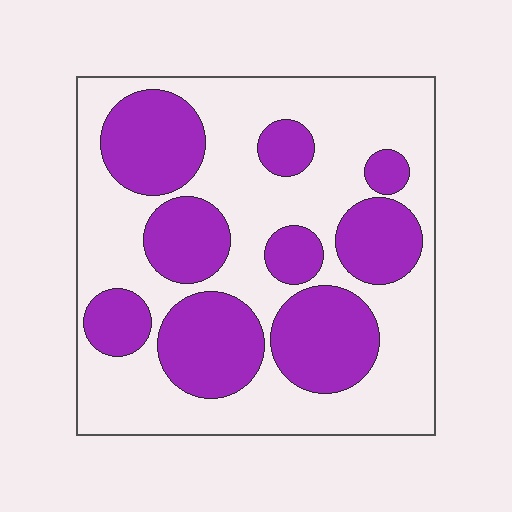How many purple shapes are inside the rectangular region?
9.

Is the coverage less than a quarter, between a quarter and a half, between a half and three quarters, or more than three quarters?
Between a quarter and a half.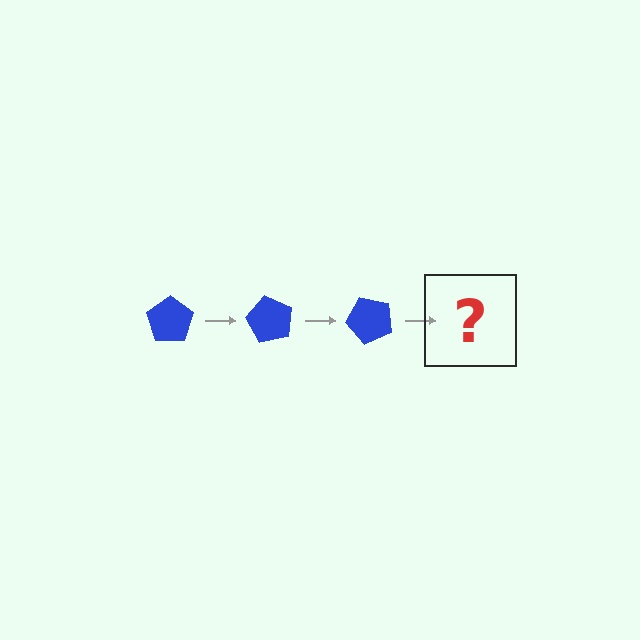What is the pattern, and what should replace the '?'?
The pattern is that the pentagon rotates 60 degrees each step. The '?' should be a blue pentagon rotated 180 degrees.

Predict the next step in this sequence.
The next step is a blue pentagon rotated 180 degrees.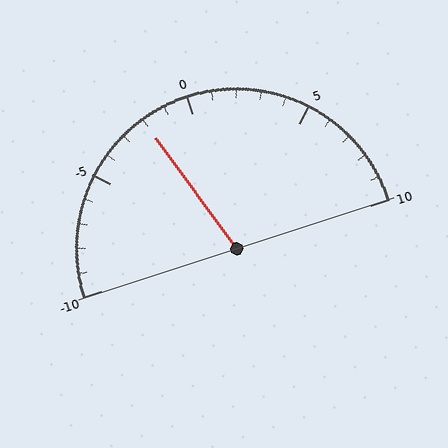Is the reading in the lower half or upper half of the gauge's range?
The reading is in the lower half of the range (-10 to 10).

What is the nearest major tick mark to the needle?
The nearest major tick mark is 0.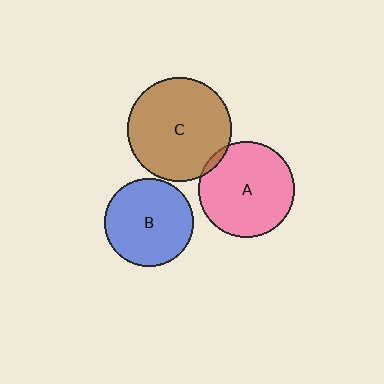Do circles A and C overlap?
Yes.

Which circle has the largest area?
Circle C (brown).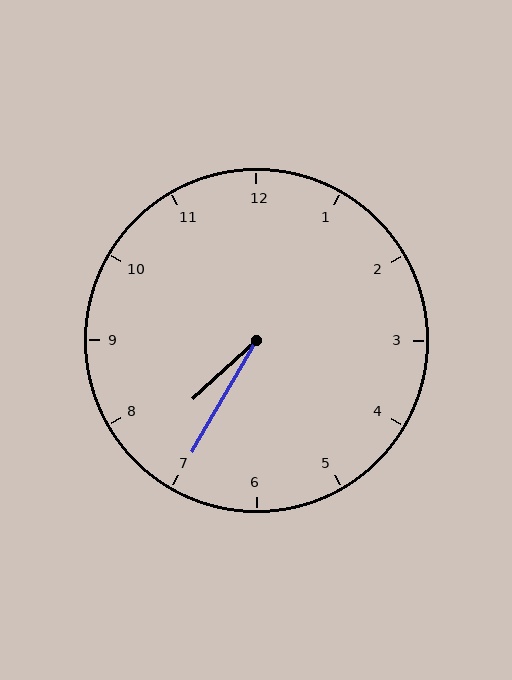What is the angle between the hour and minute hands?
Approximately 18 degrees.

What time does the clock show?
7:35.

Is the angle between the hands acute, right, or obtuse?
It is acute.